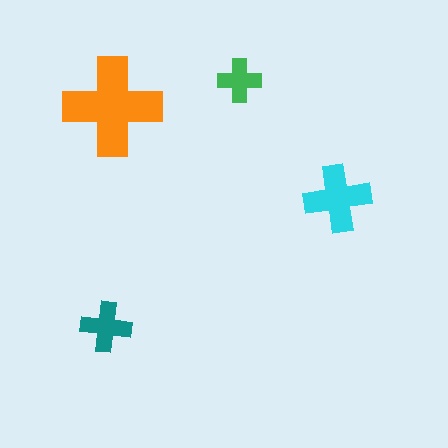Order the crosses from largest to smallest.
the orange one, the cyan one, the teal one, the green one.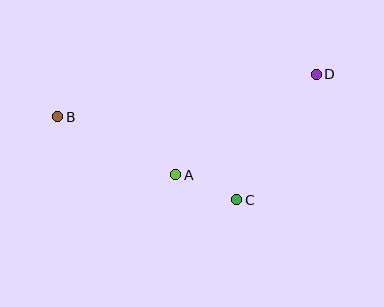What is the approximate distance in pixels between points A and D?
The distance between A and D is approximately 172 pixels.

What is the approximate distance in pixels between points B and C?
The distance between B and C is approximately 197 pixels.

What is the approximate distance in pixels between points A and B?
The distance between A and B is approximately 131 pixels.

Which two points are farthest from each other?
Points B and D are farthest from each other.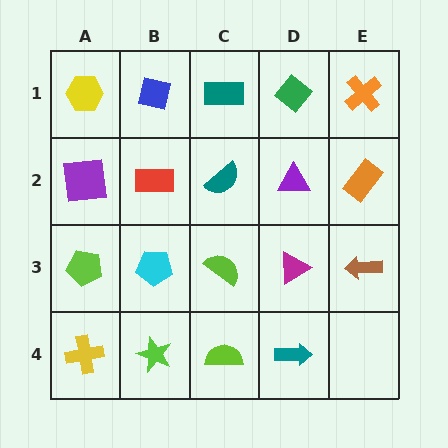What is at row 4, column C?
A lime semicircle.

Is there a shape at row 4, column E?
No, that cell is empty.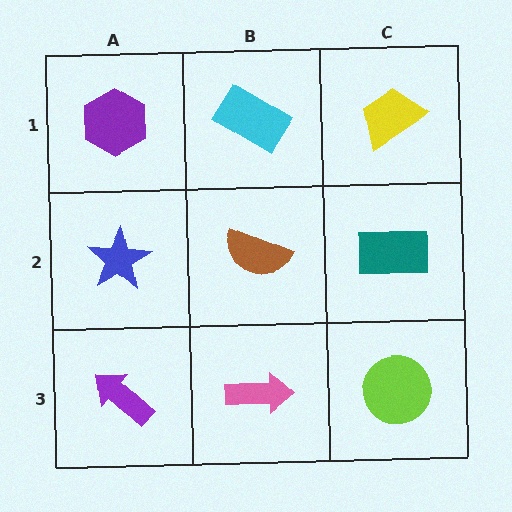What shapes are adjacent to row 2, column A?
A purple hexagon (row 1, column A), a purple arrow (row 3, column A), a brown semicircle (row 2, column B).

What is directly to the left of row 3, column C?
A pink arrow.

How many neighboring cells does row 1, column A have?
2.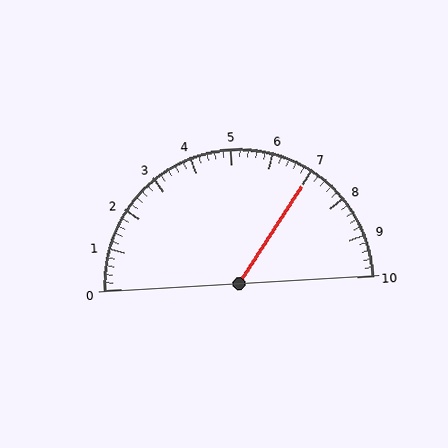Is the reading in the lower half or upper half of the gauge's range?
The reading is in the upper half of the range (0 to 10).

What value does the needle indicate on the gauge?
The needle indicates approximately 7.0.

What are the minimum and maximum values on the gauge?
The gauge ranges from 0 to 10.